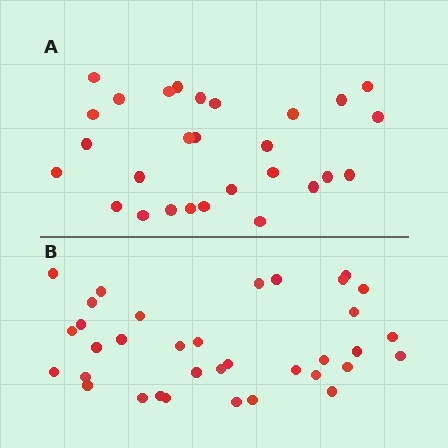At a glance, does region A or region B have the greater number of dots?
Region B (the bottom region) has more dots.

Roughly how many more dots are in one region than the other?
Region B has roughly 8 or so more dots than region A.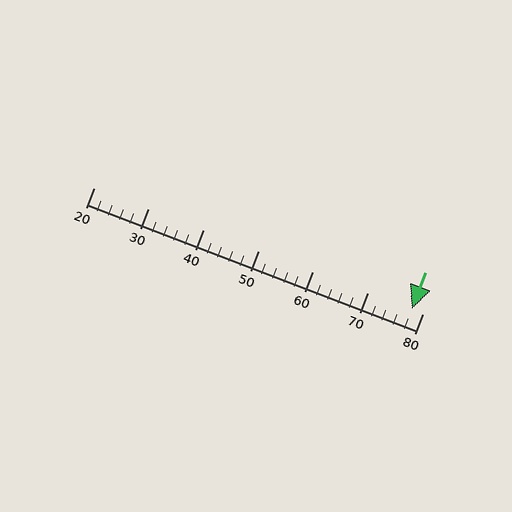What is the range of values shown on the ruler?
The ruler shows values from 20 to 80.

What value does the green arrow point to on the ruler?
The green arrow points to approximately 78.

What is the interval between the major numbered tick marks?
The major tick marks are spaced 10 units apart.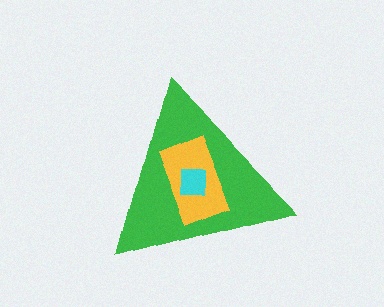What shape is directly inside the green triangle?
The yellow rectangle.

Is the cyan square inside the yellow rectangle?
Yes.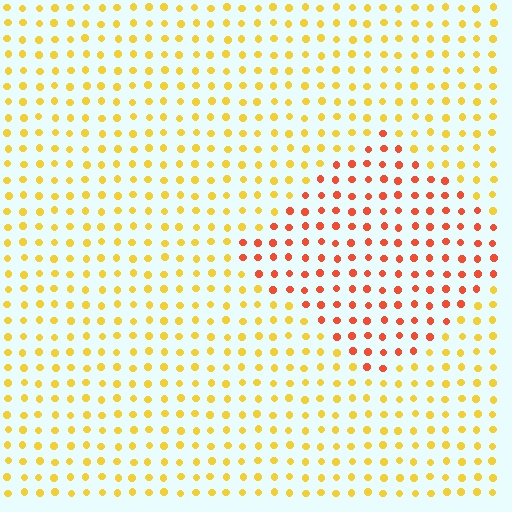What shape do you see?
I see a diamond.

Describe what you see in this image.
The image is filled with small yellow elements in a uniform arrangement. A diamond-shaped region is visible where the elements are tinted to a slightly different hue, forming a subtle color boundary.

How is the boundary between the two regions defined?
The boundary is defined purely by a slight shift in hue (about 41 degrees). Spacing, size, and orientation are identical on both sides.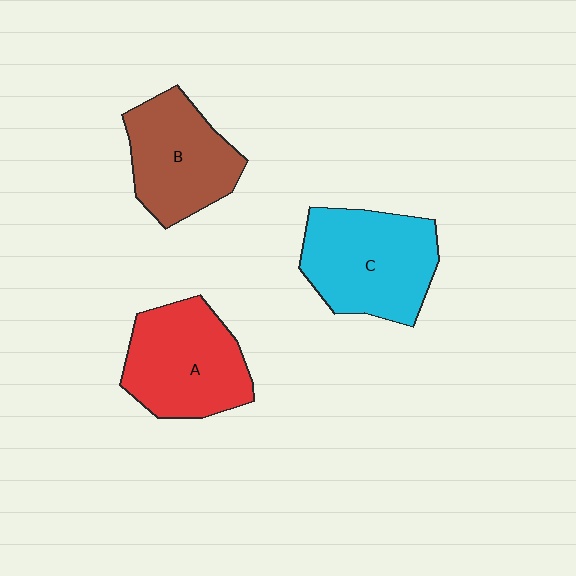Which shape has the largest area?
Shape C (cyan).